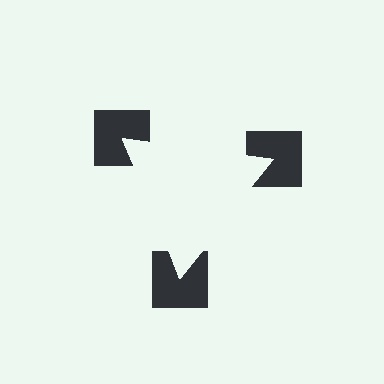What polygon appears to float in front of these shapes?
An illusory triangle — its edges are inferred from the aligned wedge cuts in the notched squares, not physically drawn.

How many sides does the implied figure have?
3 sides.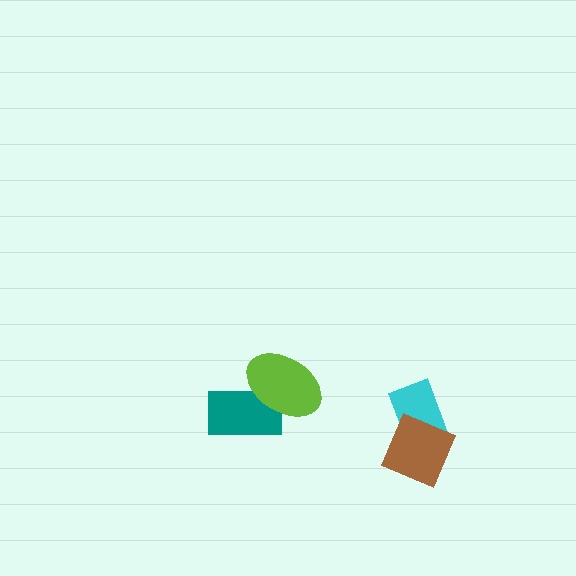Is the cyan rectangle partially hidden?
Yes, it is partially covered by another shape.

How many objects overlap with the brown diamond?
1 object overlaps with the brown diamond.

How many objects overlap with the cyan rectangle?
1 object overlaps with the cyan rectangle.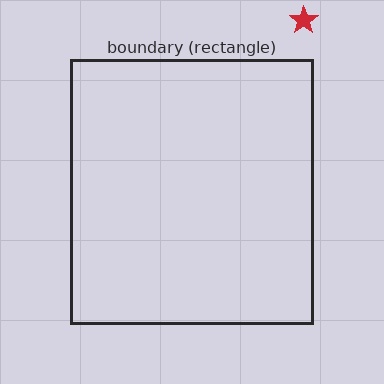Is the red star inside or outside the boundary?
Outside.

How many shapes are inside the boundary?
0 inside, 1 outside.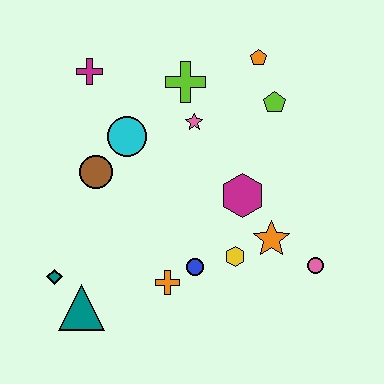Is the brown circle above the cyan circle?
No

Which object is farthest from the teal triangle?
The orange pentagon is farthest from the teal triangle.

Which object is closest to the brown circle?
The cyan circle is closest to the brown circle.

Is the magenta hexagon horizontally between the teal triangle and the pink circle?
Yes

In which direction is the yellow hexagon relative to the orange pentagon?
The yellow hexagon is below the orange pentagon.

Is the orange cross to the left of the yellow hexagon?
Yes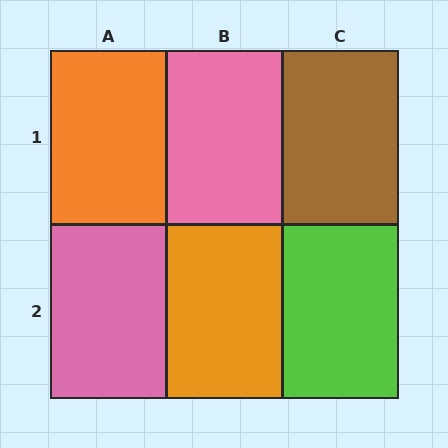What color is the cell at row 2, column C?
Lime.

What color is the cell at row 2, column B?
Orange.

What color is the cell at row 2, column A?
Pink.